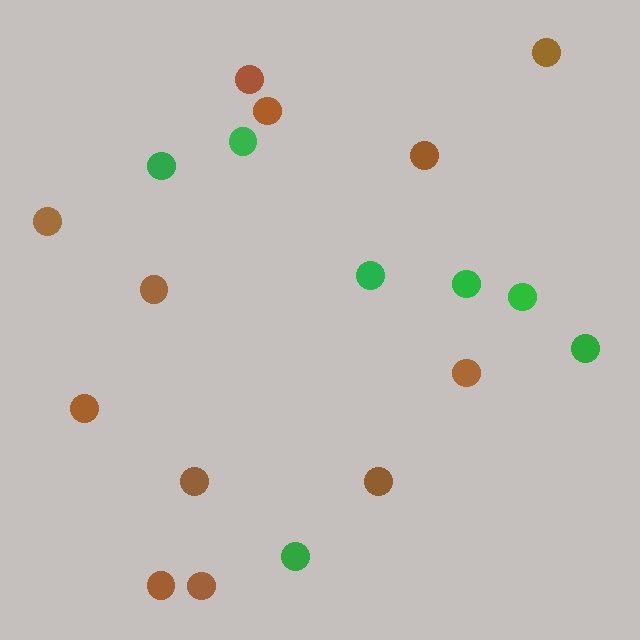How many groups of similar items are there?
There are 2 groups: one group of brown circles (12) and one group of green circles (7).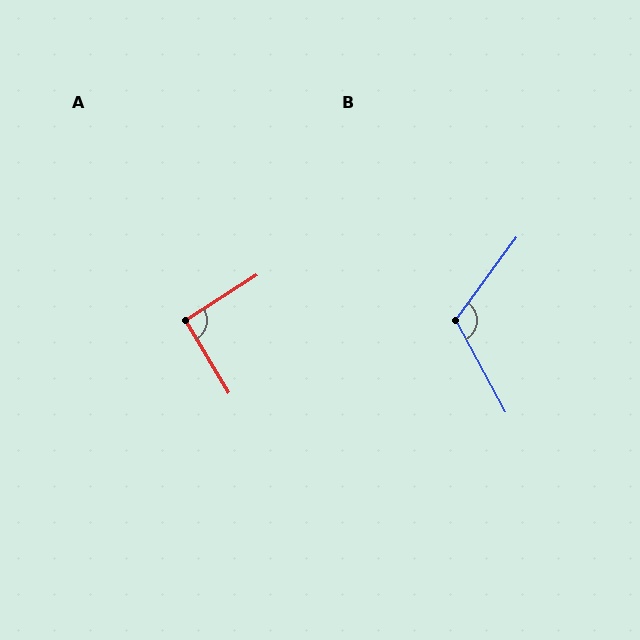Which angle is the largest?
B, at approximately 115 degrees.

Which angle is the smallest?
A, at approximately 91 degrees.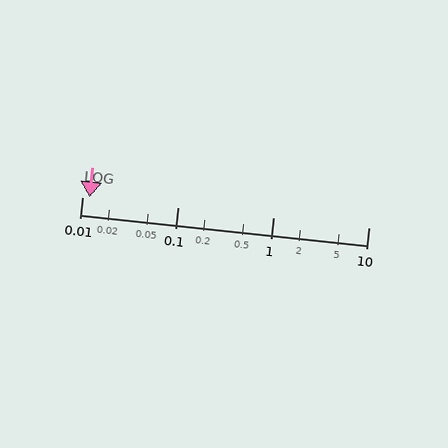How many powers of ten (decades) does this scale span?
The scale spans 3 decades, from 0.01 to 10.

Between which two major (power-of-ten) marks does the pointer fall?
The pointer is between 0.01 and 0.1.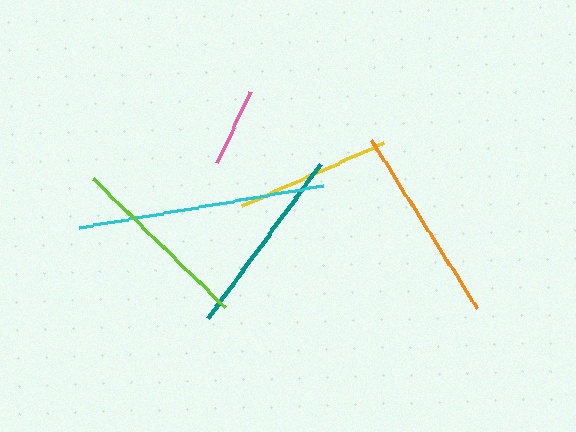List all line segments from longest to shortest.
From longest to shortest: cyan, orange, teal, lime, yellow, pink.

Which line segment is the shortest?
The pink line is the shortest at approximately 79 pixels.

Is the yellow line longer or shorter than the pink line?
The yellow line is longer than the pink line.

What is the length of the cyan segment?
The cyan segment is approximately 247 pixels long.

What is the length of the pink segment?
The pink segment is approximately 79 pixels long.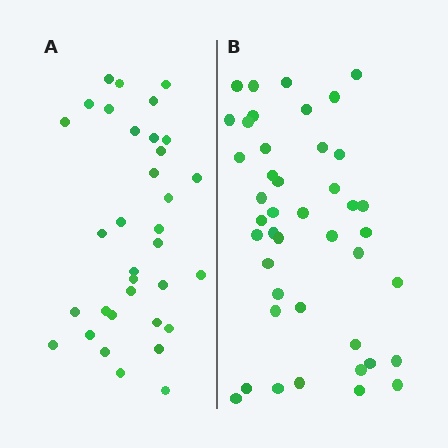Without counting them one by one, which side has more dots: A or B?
Region B (the right region) has more dots.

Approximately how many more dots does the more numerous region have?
Region B has roughly 8 or so more dots than region A.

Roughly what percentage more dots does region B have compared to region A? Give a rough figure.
About 25% more.